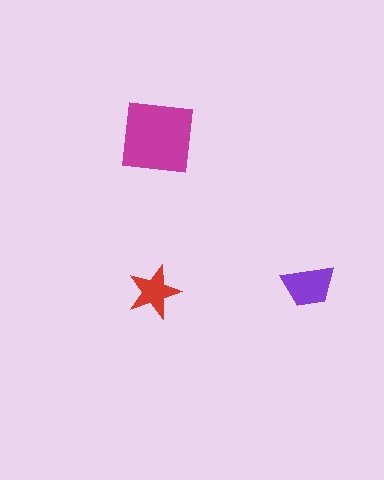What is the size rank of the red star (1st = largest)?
3rd.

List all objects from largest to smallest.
The magenta square, the purple trapezoid, the red star.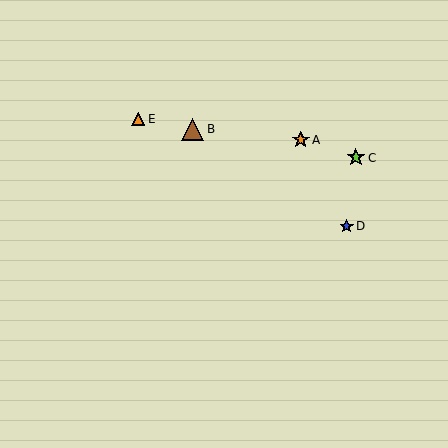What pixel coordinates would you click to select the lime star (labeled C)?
Click at (356, 158) to select the lime star C.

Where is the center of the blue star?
The center of the blue star is at (347, 226).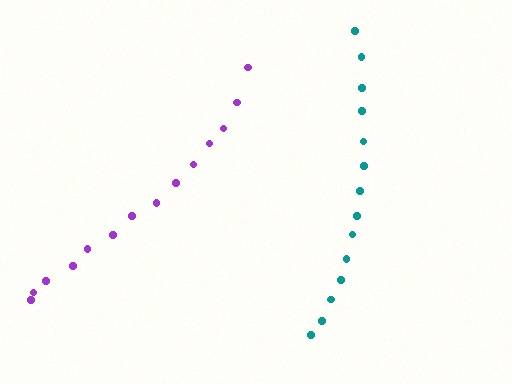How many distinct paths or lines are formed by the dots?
There are 2 distinct paths.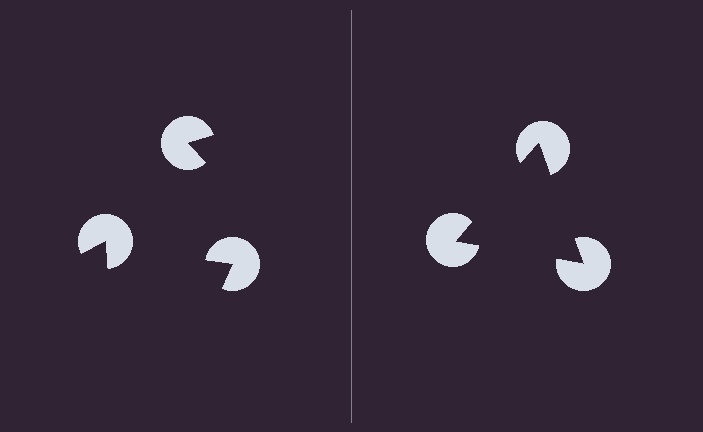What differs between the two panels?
The pac-man discs are positioned identically on both sides; only the wedge orientations differ. On the right they align to a triangle; on the left they are misaligned.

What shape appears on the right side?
An illusory triangle.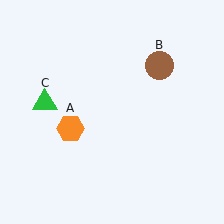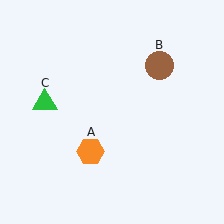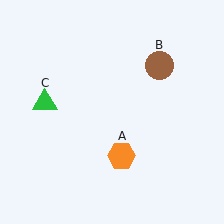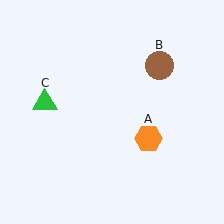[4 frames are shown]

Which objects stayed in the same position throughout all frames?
Brown circle (object B) and green triangle (object C) remained stationary.